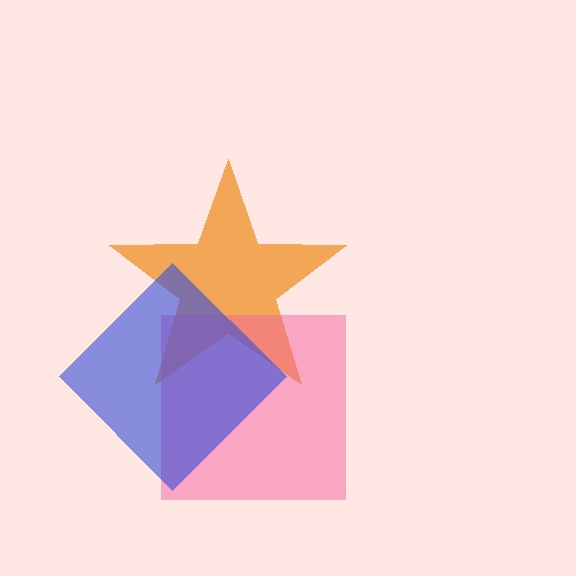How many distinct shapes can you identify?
There are 3 distinct shapes: an orange star, a pink square, a blue diamond.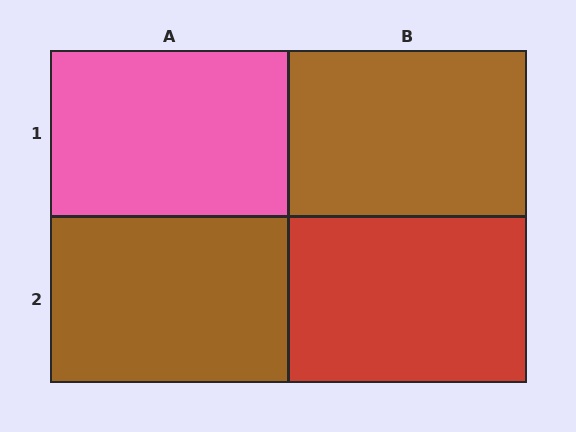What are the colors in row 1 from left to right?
Pink, brown.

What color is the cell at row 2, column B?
Red.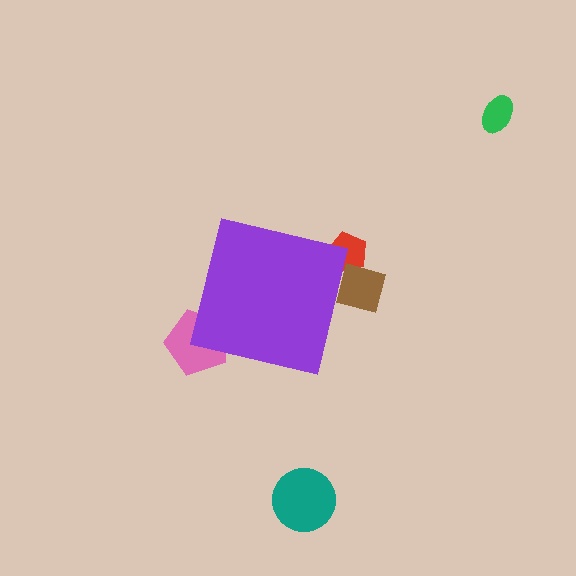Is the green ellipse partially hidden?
No, the green ellipse is fully visible.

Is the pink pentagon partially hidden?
Yes, the pink pentagon is partially hidden behind the purple square.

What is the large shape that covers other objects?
A purple square.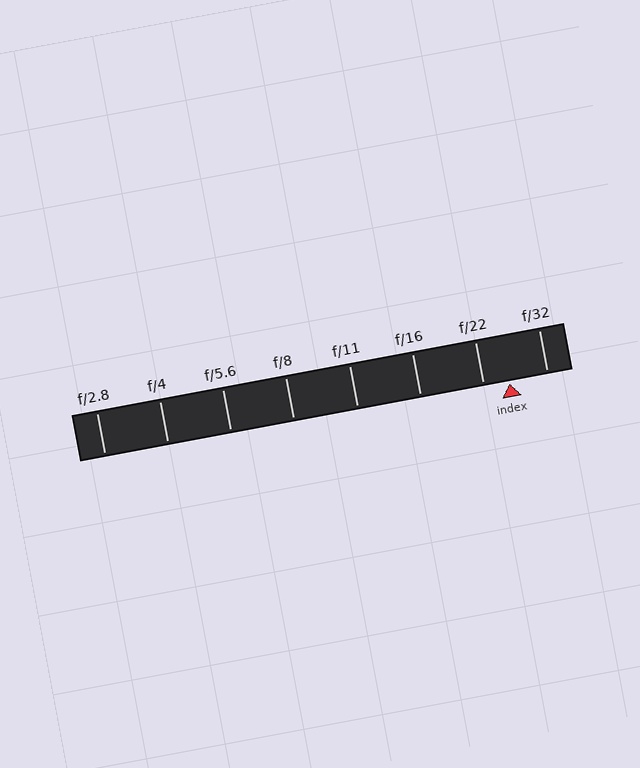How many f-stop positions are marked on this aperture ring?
There are 8 f-stop positions marked.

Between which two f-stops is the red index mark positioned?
The index mark is between f/22 and f/32.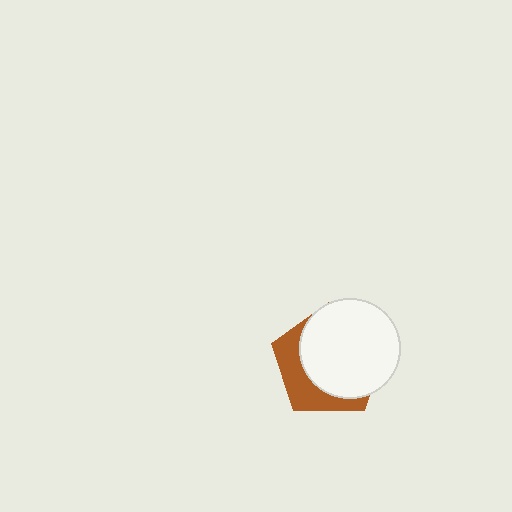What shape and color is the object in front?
The object in front is a white circle.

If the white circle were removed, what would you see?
You would see the complete brown pentagon.